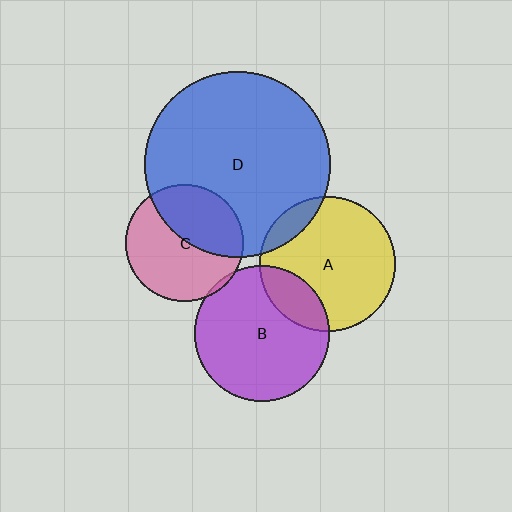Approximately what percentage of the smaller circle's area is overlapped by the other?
Approximately 5%.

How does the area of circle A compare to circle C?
Approximately 1.3 times.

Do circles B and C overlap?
Yes.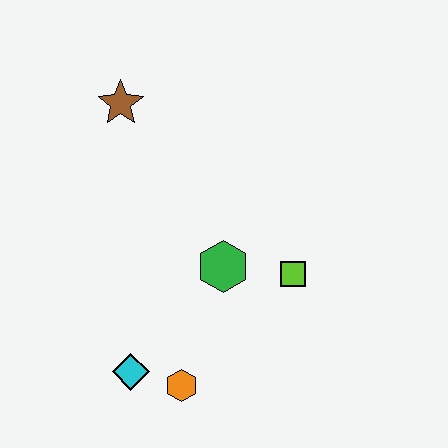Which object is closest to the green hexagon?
The lime square is closest to the green hexagon.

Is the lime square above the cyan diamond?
Yes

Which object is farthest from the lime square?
The brown star is farthest from the lime square.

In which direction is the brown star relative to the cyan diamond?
The brown star is above the cyan diamond.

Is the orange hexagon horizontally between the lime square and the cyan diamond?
Yes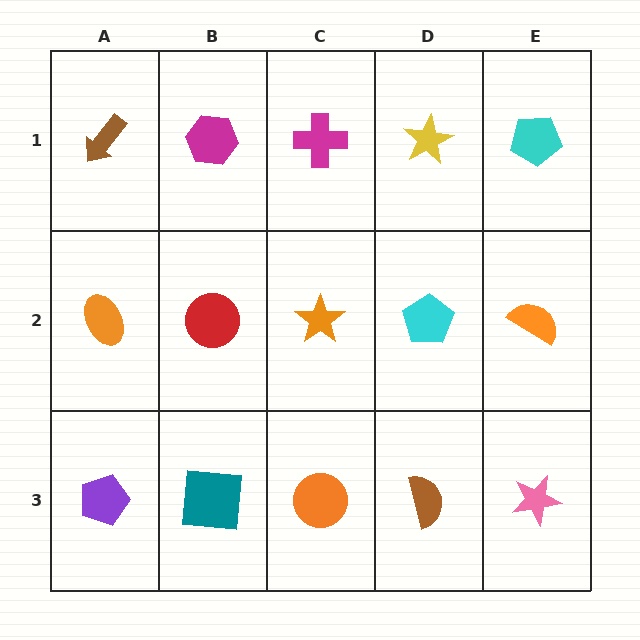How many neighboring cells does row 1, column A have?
2.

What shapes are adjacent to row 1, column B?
A red circle (row 2, column B), a brown arrow (row 1, column A), a magenta cross (row 1, column C).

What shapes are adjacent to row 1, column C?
An orange star (row 2, column C), a magenta hexagon (row 1, column B), a yellow star (row 1, column D).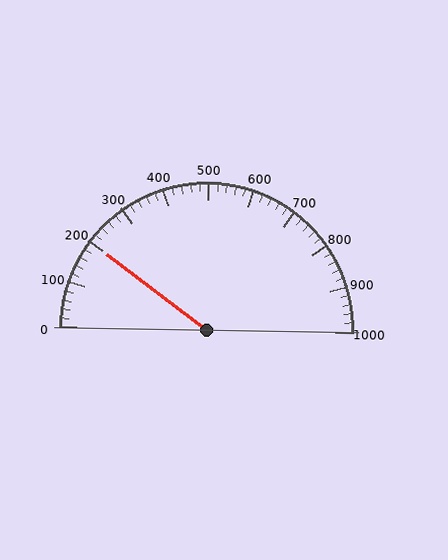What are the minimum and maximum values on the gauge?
The gauge ranges from 0 to 1000.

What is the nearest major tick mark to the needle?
The nearest major tick mark is 200.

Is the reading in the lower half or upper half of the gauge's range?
The reading is in the lower half of the range (0 to 1000).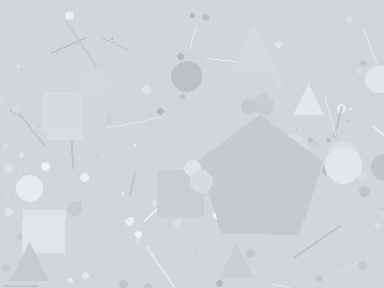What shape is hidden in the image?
A pentagon is hidden in the image.